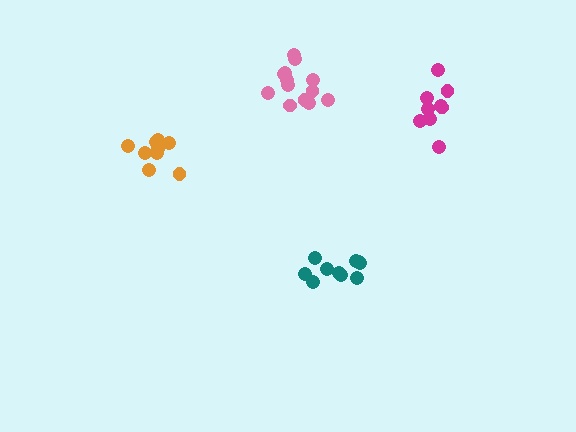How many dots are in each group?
Group 1: 10 dots, Group 2: 13 dots, Group 3: 9 dots, Group 4: 9 dots (41 total).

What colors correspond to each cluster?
The clusters are colored: teal, pink, magenta, orange.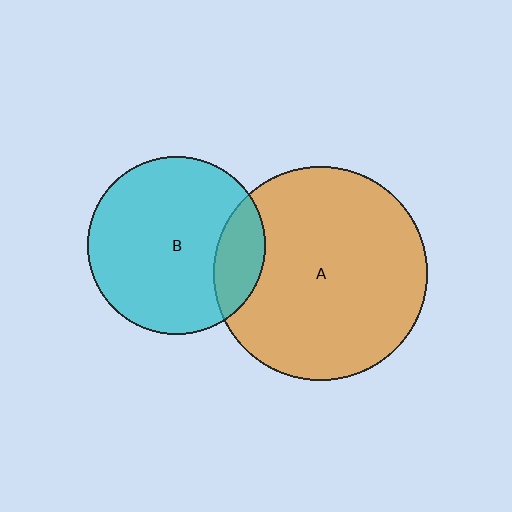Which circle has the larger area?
Circle A (orange).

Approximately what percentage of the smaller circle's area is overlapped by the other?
Approximately 20%.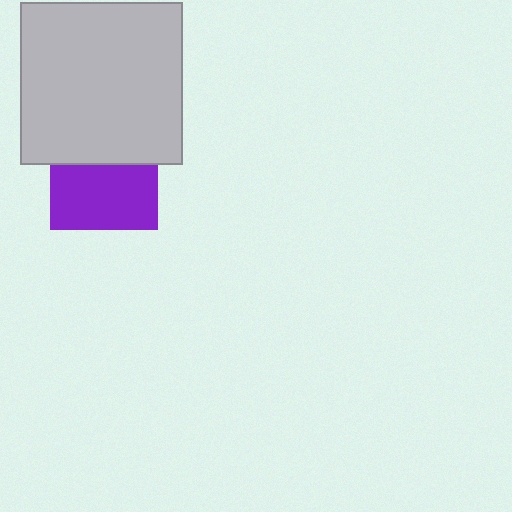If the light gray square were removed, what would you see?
You would see the complete purple square.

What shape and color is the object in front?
The object in front is a light gray square.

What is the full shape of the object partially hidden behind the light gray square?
The partially hidden object is a purple square.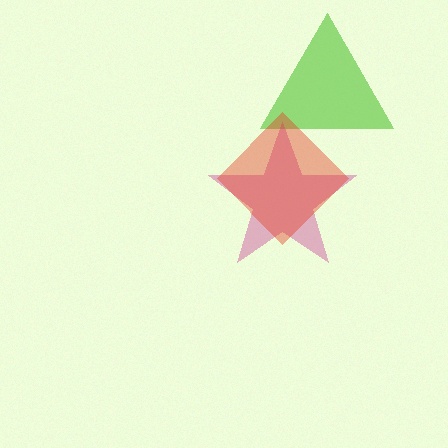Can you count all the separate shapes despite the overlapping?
Yes, there are 3 separate shapes.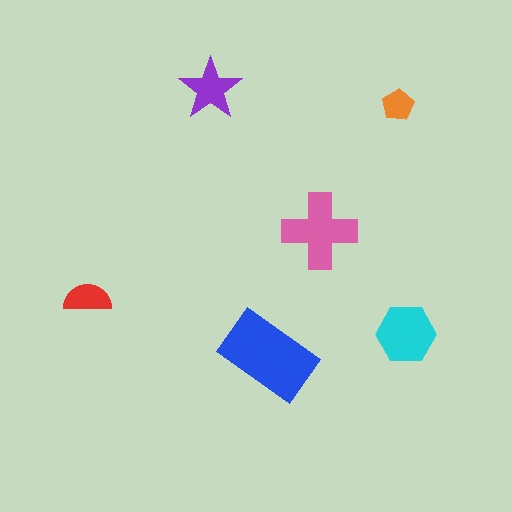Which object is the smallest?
The orange pentagon.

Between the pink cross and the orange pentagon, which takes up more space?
The pink cross.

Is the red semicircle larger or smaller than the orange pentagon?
Larger.